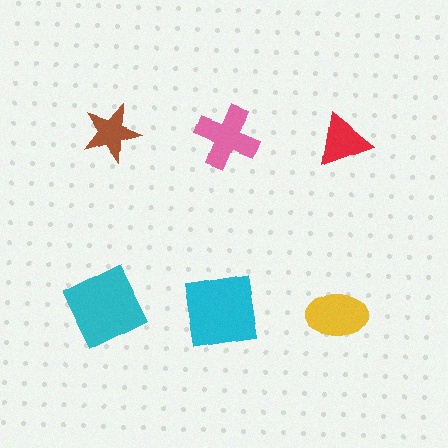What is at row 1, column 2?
A pink cross.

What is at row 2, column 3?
A yellow ellipse.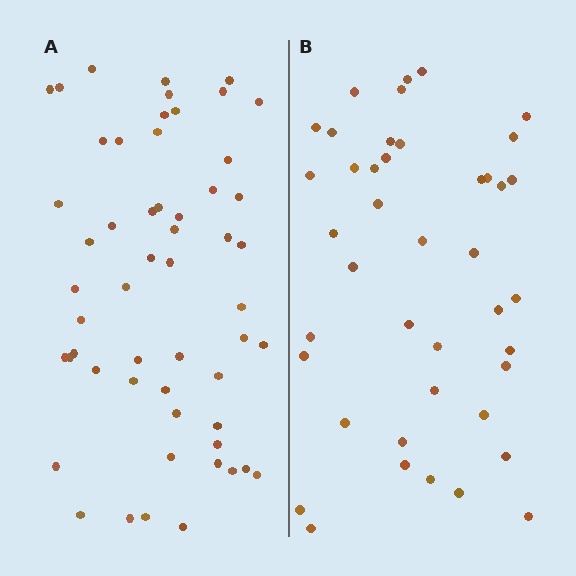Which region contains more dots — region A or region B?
Region A (the left region) has more dots.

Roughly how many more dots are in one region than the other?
Region A has approximately 15 more dots than region B.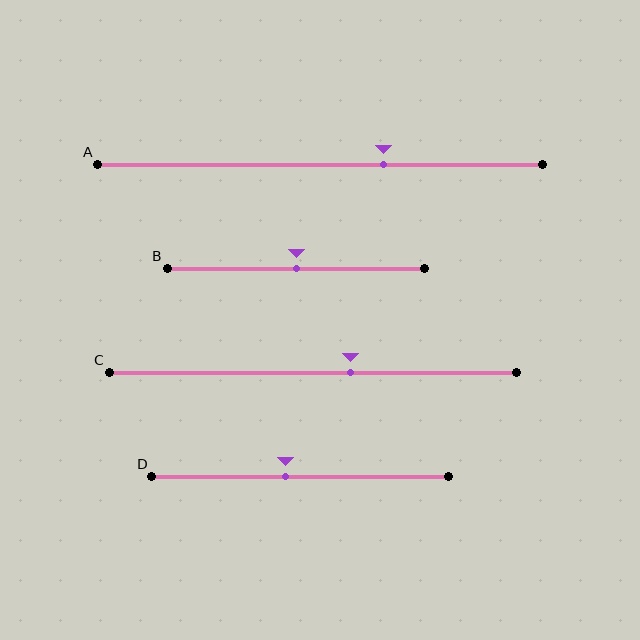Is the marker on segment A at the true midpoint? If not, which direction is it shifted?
No, the marker on segment A is shifted to the right by about 14% of the segment length.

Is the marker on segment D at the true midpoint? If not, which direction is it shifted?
No, the marker on segment D is shifted to the left by about 5% of the segment length.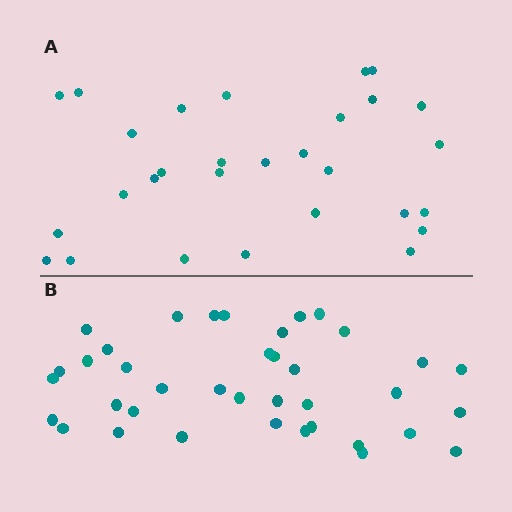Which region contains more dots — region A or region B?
Region B (the bottom region) has more dots.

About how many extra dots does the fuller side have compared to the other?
Region B has roughly 8 or so more dots than region A.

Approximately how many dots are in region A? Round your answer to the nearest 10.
About 30 dots. (The exact count is 29, which rounds to 30.)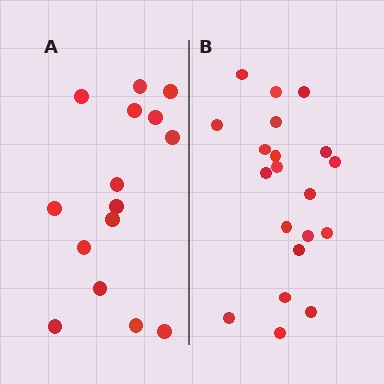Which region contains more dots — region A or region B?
Region B (the right region) has more dots.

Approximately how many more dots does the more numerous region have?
Region B has about 5 more dots than region A.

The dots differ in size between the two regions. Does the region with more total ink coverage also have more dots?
No. Region A has more total ink coverage because its dots are larger, but region B actually contains more individual dots. Total area can be misleading — the number of items is what matters here.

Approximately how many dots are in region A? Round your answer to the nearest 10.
About 20 dots. (The exact count is 15, which rounds to 20.)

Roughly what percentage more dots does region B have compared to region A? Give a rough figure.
About 35% more.